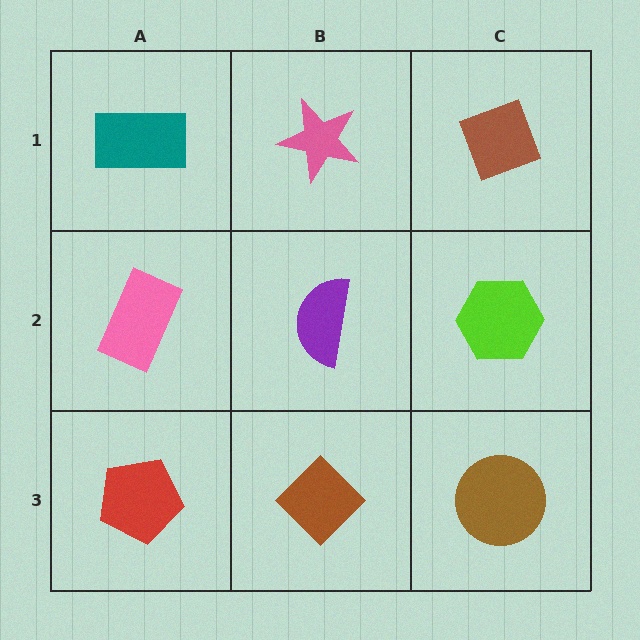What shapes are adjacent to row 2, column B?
A pink star (row 1, column B), a brown diamond (row 3, column B), a pink rectangle (row 2, column A), a lime hexagon (row 2, column C).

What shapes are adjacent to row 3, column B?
A purple semicircle (row 2, column B), a red pentagon (row 3, column A), a brown circle (row 3, column C).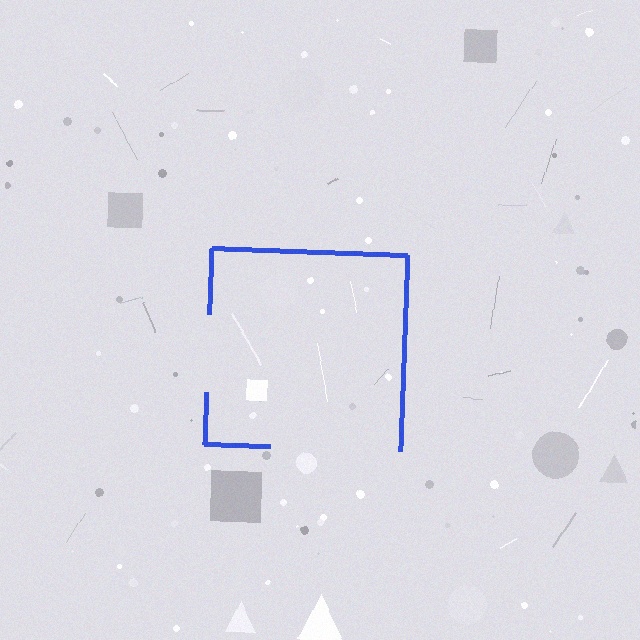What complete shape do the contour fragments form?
The contour fragments form a square.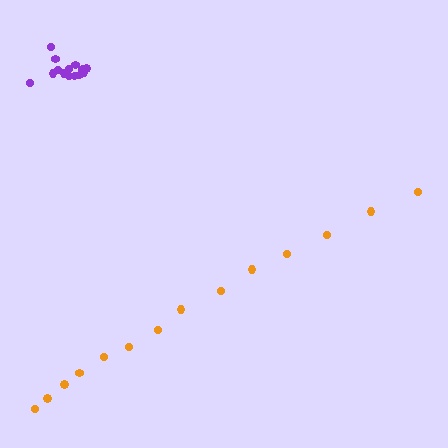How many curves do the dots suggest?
There are 2 distinct paths.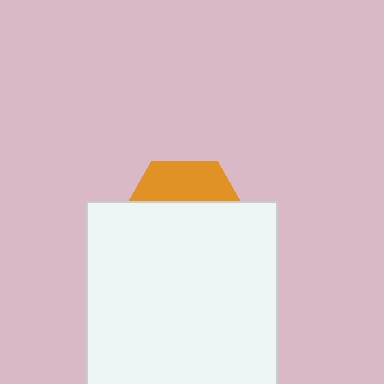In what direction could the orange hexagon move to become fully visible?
The orange hexagon could move up. That would shift it out from behind the white square entirely.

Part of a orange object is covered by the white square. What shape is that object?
It is a hexagon.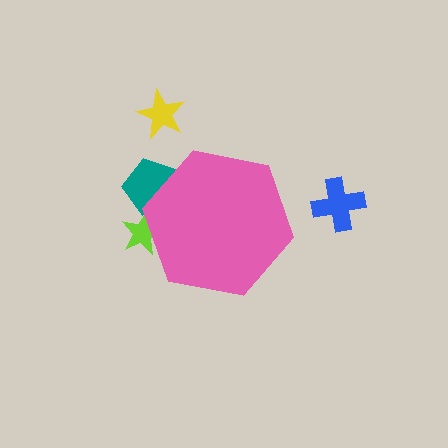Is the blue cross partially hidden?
No, the blue cross is fully visible.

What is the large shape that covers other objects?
A pink hexagon.